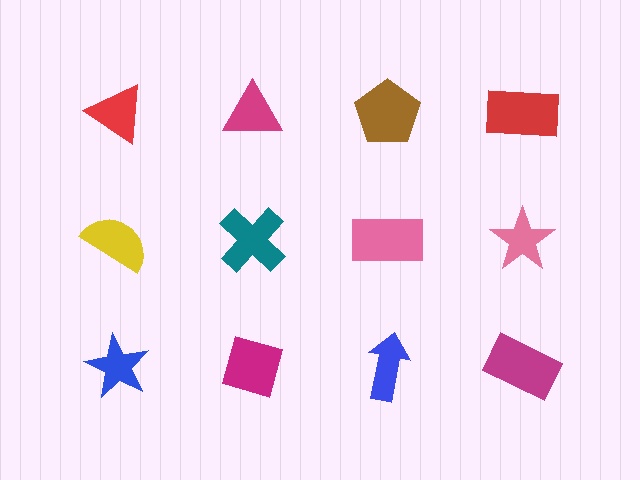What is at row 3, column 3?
A blue arrow.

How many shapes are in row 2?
4 shapes.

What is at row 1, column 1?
A red triangle.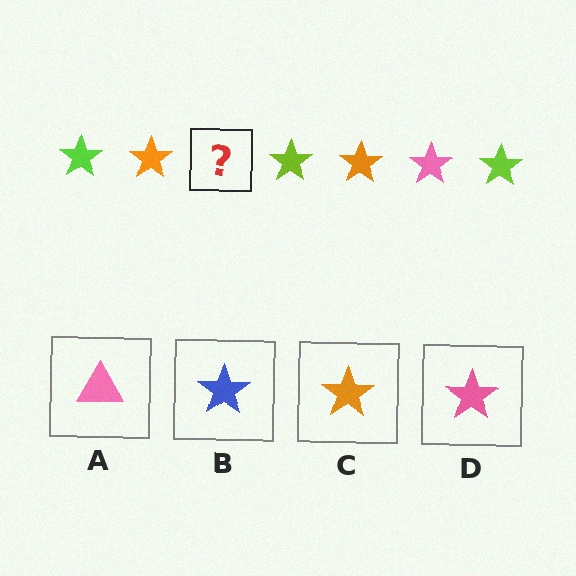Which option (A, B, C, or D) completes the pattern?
D.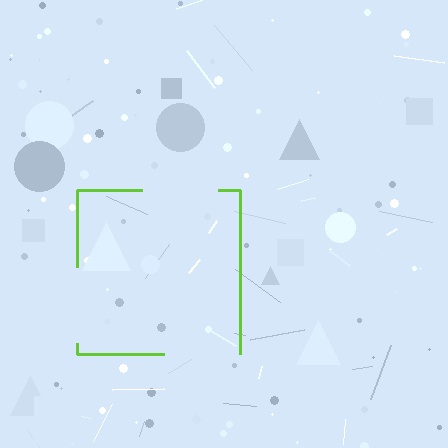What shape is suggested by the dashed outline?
The dashed outline suggests a square.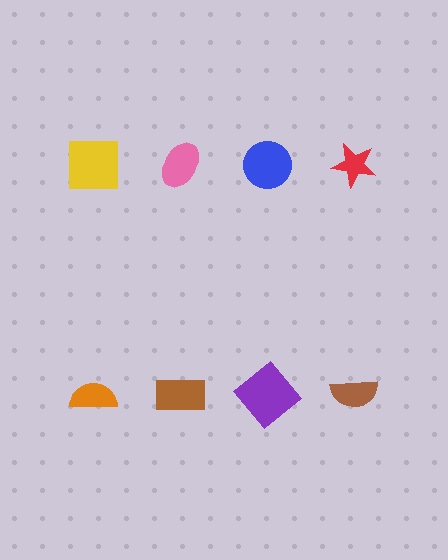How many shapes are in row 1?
4 shapes.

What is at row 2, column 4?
A brown semicircle.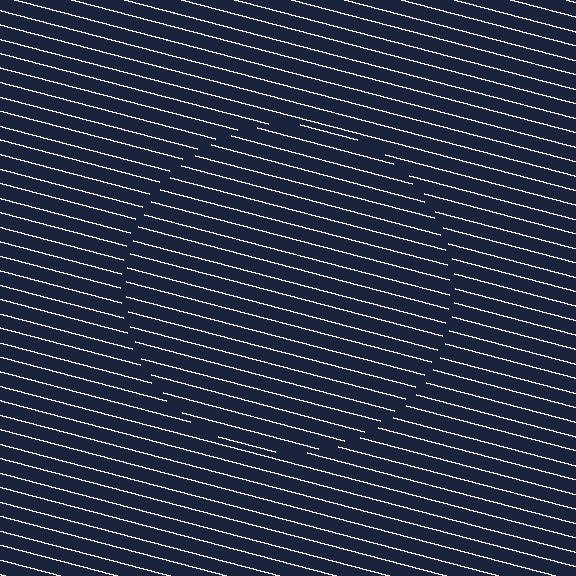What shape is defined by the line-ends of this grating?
An illusory circle. The interior of the shape contains the same grating, shifted by half a period — the contour is defined by the phase discontinuity where line-ends from the inner and outer gratings abut.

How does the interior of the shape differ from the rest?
The interior of the shape contains the same grating, shifted by half a period — the contour is defined by the phase discontinuity where line-ends from the inner and outer gratings abut.